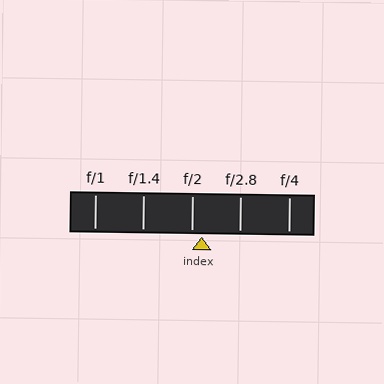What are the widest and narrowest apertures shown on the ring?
The widest aperture shown is f/1 and the narrowest is f/4.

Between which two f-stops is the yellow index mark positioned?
The index mark is between f/2 and f/2.8.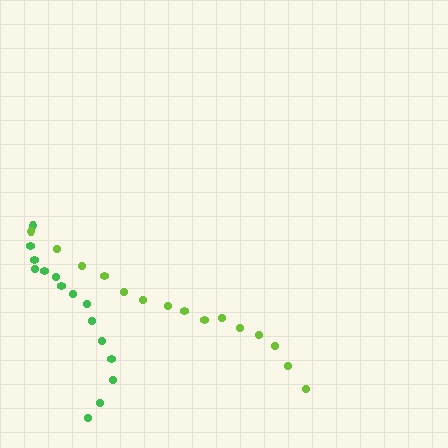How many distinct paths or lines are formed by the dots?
There are 2 distinct paths.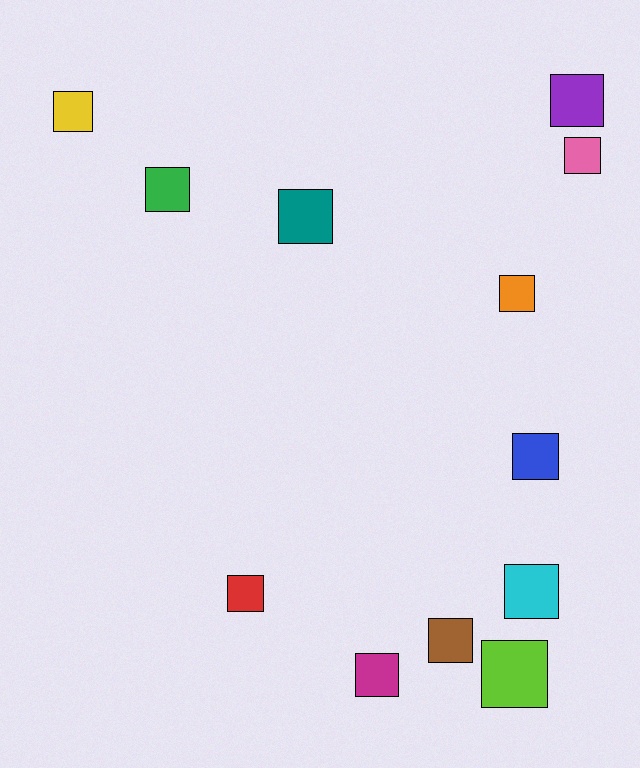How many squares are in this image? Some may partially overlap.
There are 12 squares.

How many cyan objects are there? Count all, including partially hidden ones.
There is 1 cyan object.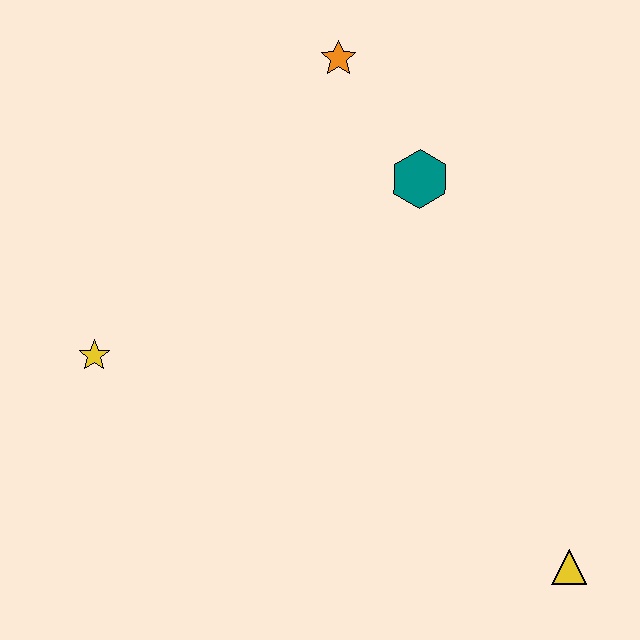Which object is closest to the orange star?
The teal hexagon is closest to the orange star.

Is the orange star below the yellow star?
No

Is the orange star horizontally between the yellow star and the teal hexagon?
Yes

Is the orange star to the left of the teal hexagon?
Yes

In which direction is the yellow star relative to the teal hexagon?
The yellow star is to the left of the teal hexagon.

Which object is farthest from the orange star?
The yellow triangle is farthest from the orange star.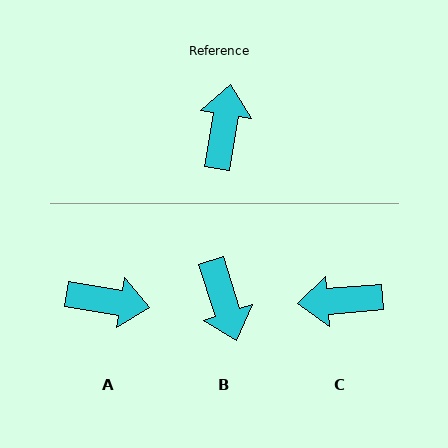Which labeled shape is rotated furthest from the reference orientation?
B, about 153 degrees away.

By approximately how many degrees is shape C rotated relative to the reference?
Approximately 104 degrees counter-clockwise.